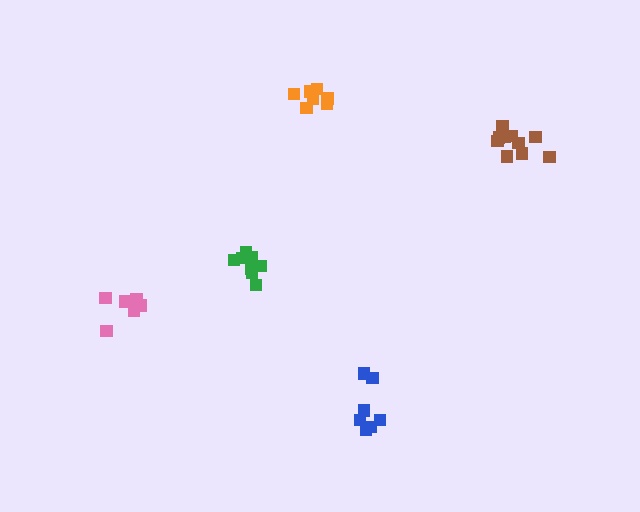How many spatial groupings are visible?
There are 5 spatial groupings.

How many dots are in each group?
Group 1: 9 dots, Group 2: 7 dots, Group 3: 10 dots, Group 4: 6 dots, Group 5: 7 dots (39 total).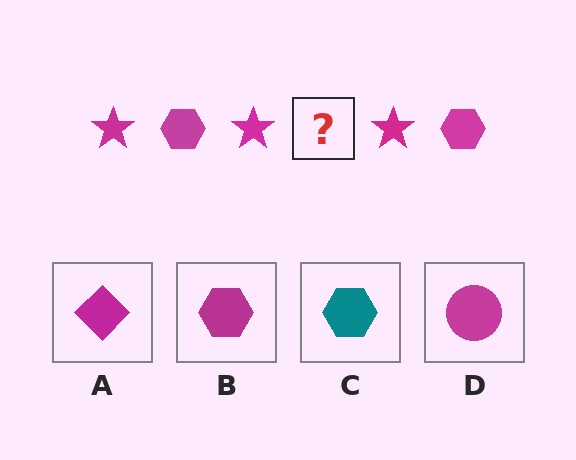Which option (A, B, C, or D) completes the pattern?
B.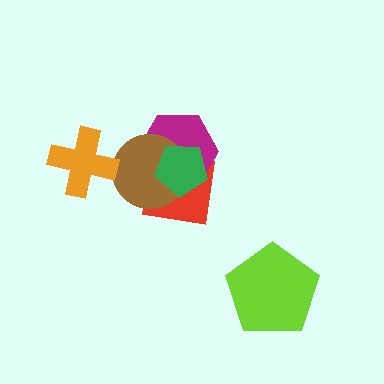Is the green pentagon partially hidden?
No, no other shape covers it.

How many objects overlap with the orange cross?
0 objects overlap with the orange cross.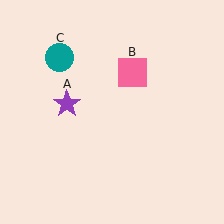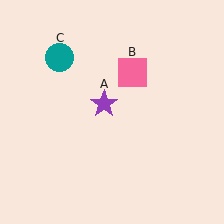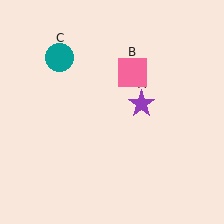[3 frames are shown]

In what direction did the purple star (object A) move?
The purple star (object A) moved right.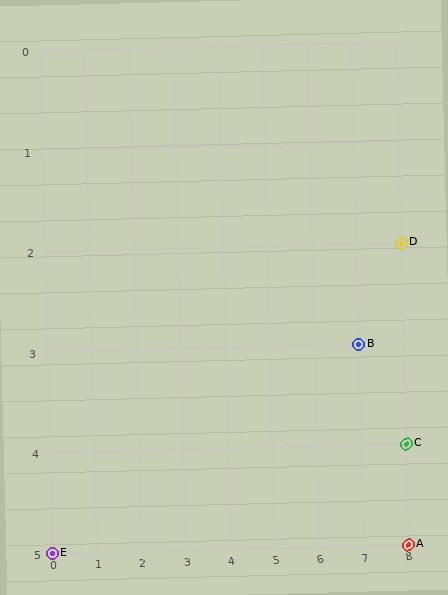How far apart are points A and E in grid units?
Points A and E are 8 columns apart.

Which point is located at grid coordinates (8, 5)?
Point A is at (8, 5).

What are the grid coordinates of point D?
Point D is at grid coordinates (8, 2).